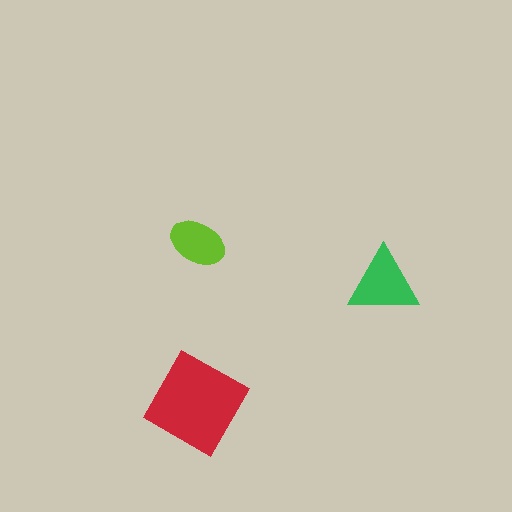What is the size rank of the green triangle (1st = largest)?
2nd.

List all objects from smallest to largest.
The lime ellipse, the green triangle, the red diamond.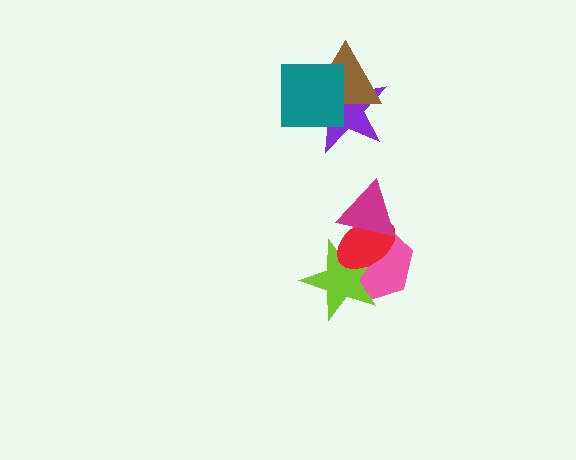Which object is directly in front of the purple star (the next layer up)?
The brown triangle is directly in front of the purple star.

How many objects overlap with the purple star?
2 objects overlap with the purple star.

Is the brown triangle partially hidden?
Yes, it is partially covered by another shape.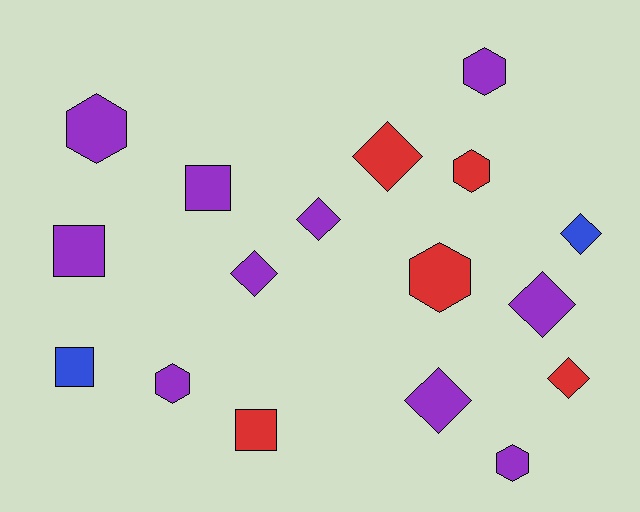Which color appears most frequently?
Purple, with 10 objects.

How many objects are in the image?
There are 17 objects.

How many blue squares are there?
There is 1 blue square.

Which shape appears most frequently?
Diamond, with 7 objects.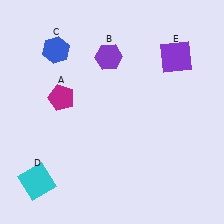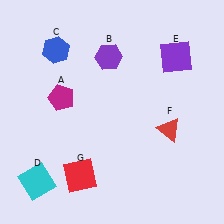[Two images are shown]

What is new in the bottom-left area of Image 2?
A red square (G) was added in the bottom-left area of Image 2.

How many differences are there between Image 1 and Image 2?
There are 2 differences between the two images.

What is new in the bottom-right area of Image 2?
A red triangle (F) was added in the bottom-right area of Image 2.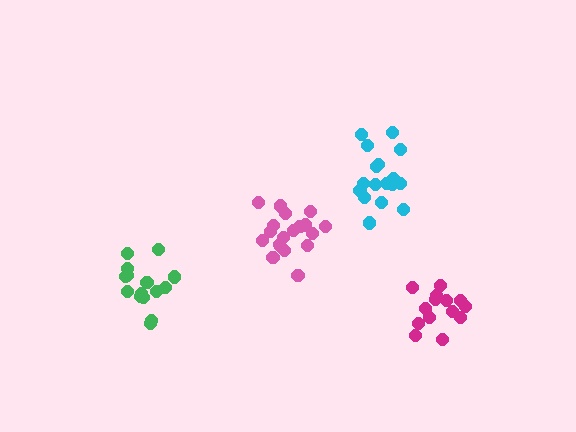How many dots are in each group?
Group 1: 18 dots, Group 2: 16 dots, Group 3: 19 dots, Group 4: 14 dots (67 total).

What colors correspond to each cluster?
The clusters are colored: cyan, green, pink, magenta.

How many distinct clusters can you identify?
There are 4 distinct clusters.